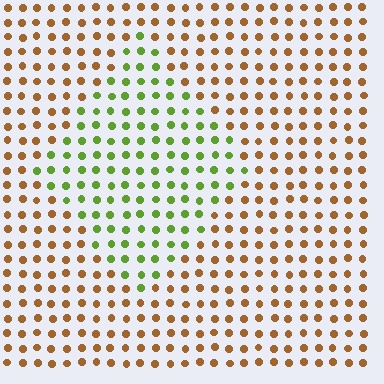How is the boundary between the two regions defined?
The boundary is defined purely by a slight shift in hue (about 67 degrees). Spacing, size, and orientation are identical on both sides.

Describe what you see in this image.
The image is filled with small brown elements in a uniform arrangement. A diamond-shaped region is visible where the elements are tinted to a slightly different hue, forming a subtle color boundary.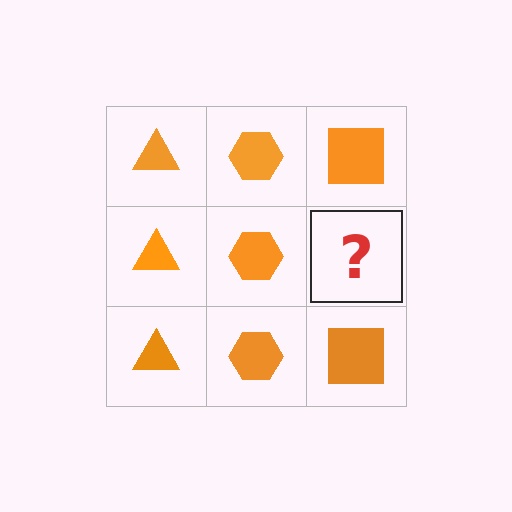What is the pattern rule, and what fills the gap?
The rule is that each column has a consistent shape. The gap should be filled with an orange square.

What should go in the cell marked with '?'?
The missing cell should contain an orange square.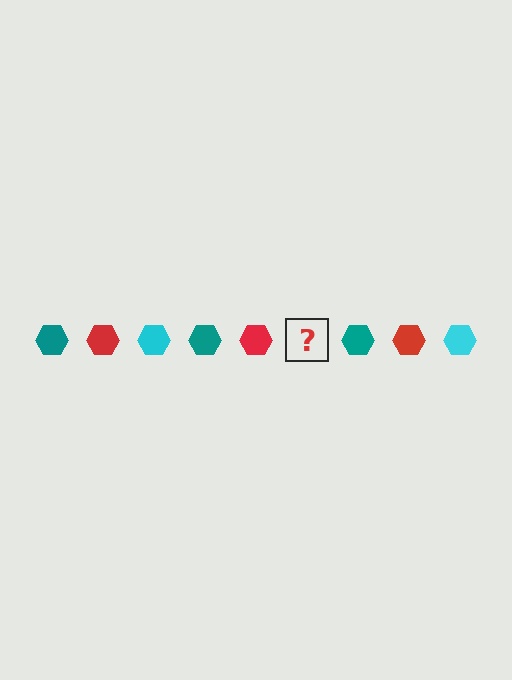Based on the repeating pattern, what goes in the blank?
The blank should be a cyan hexagon.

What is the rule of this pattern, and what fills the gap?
The rule is that the pattern cycles through teal, red, cyan hexagons. The gap should be filled with a cyan hexagon.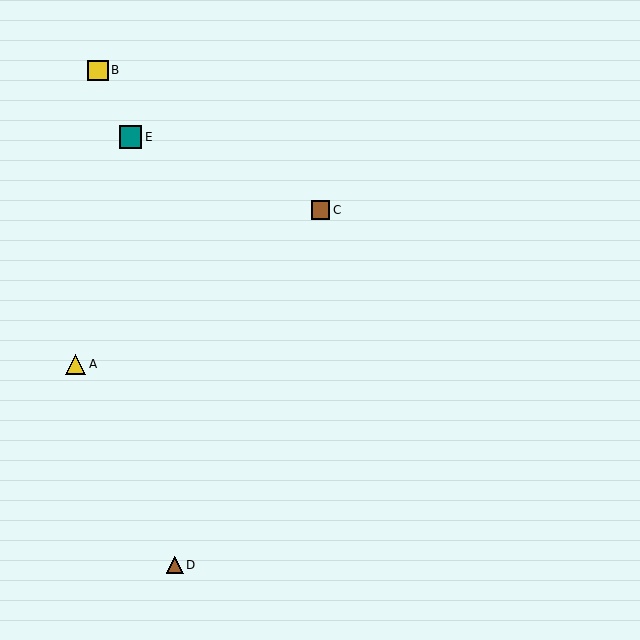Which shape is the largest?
The teal square (labeled E) is the largest.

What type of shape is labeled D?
Shape D is a brown triangle.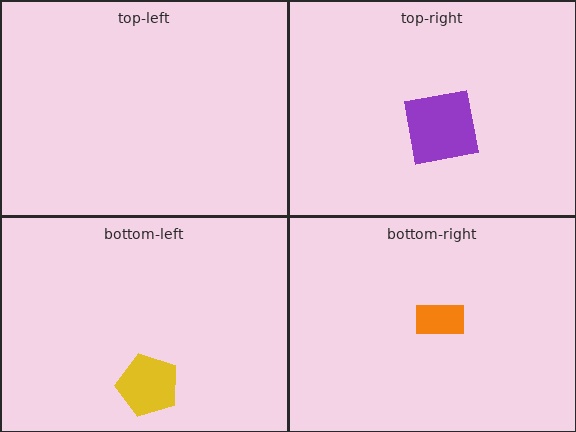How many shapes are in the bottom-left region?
1.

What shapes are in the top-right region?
The purple square.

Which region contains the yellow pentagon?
The bottom-left region.